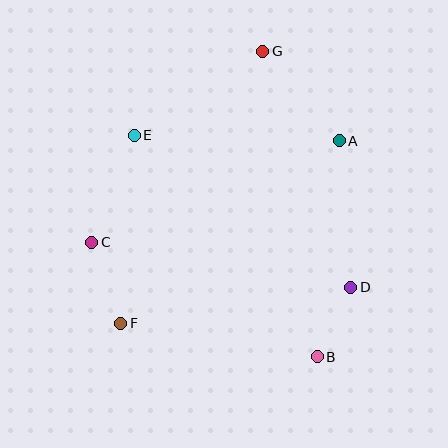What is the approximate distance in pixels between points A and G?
The distance between A and G is approximately 118 pixels.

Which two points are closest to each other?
Points B and D are closest to each other.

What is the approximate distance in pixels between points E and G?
The distance between E and G is approximately 153 pixels.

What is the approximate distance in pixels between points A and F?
The distance between A and F is approximately 285 pixels.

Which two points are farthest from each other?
Points B and G are farthest from each other.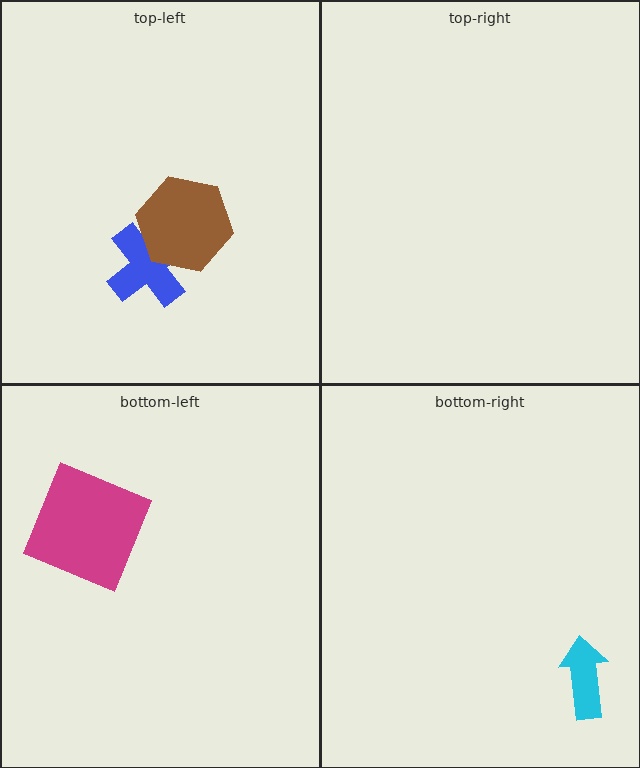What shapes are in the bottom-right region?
The cyan arrow.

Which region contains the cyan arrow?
The bottom-right region.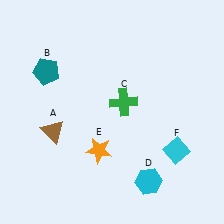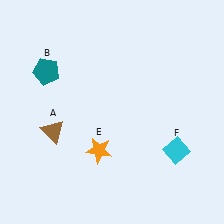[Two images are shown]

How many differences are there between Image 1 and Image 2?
There are 2 differences between the two images.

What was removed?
The cyan hexagon (D), the green cross (C) were removed in Image 2.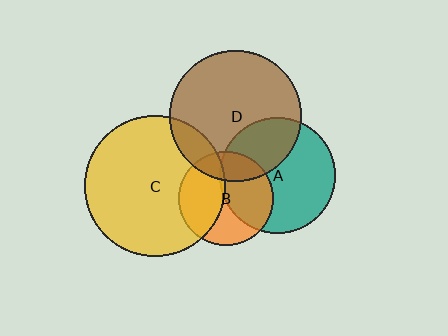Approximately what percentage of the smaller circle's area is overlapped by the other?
Approximately 20%.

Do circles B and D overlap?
Yes.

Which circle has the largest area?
Circle C (yellow).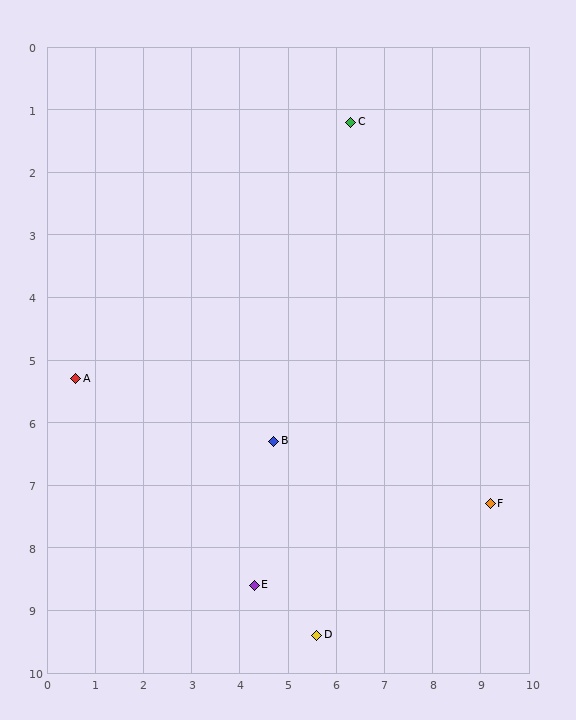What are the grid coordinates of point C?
Point C is at approximately (6.3, 1.2).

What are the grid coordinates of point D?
Point D is at approximately (5.6, 9.4).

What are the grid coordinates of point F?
Point F is at approximately (9.2, 7.3).